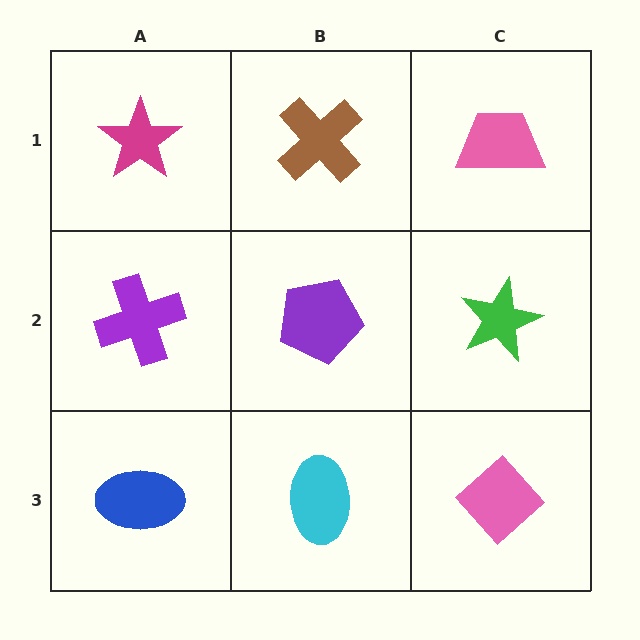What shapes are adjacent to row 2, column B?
A brown cross (row 1, column B), a cyan ellipse (row 3, column B), a purple cross (row 2, column A), a green star (row 2, column C).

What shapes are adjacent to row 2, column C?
A pink trapezoid (row 1, column C), a pink diamond (row 3, column C), a purple pentagon (row 2, column B).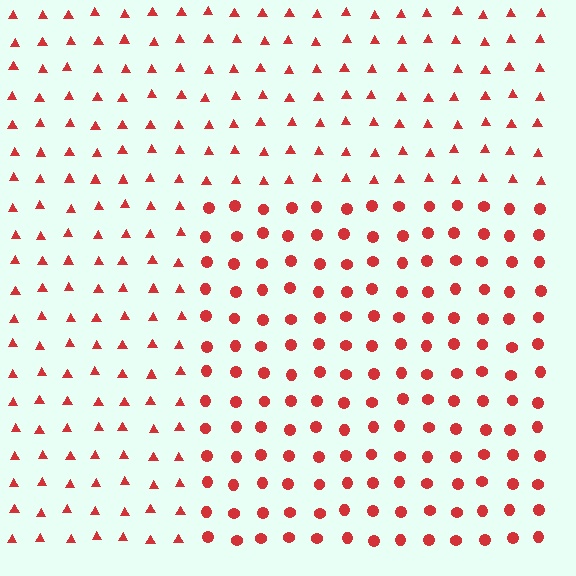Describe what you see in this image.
The image is filled with small red elements arranged in a uniform grid. A rectangle-shaped region contains circles, while the surrounding area contains triangles. The boundary is defined purely by the change in element shape.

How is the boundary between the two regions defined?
The boundary is defined by a change in element shape: circles inside vs. triangles outside. All elements share the same color and spacing.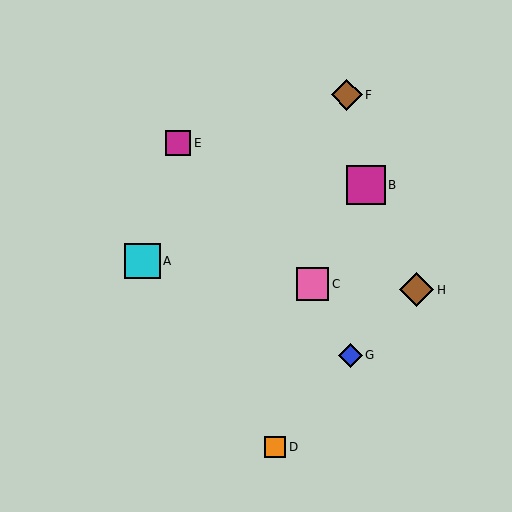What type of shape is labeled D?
Shape D is an orange square.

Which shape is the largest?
The magenta square (labeled B) is the largest.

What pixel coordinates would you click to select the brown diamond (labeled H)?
Click at (417, 290) to select the brown diamond H.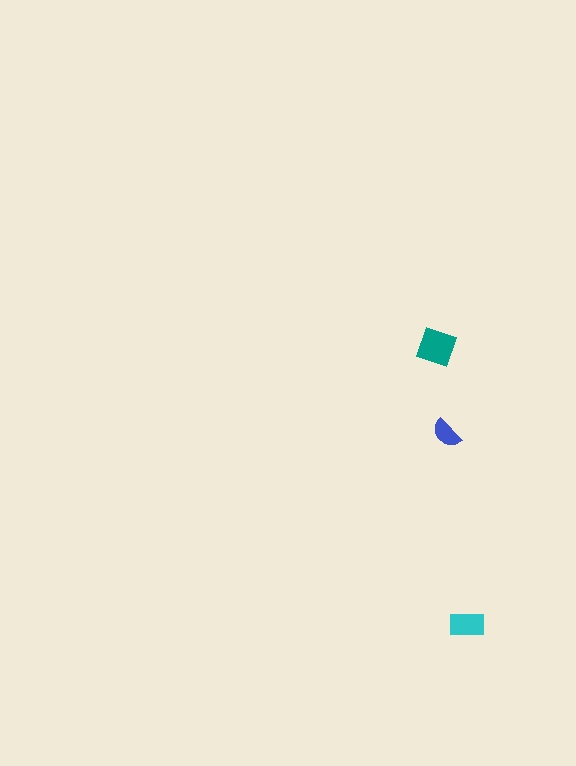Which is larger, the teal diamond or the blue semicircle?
The teal diamond.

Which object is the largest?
The teal diamond.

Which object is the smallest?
The blue semicircle.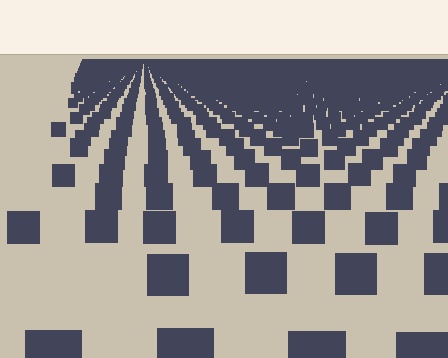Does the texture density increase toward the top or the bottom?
Density increases toward the top.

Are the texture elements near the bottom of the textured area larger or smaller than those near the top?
Larger. Near the bottom, elements are closer to the viewer and appear at a bigger on-screen size.